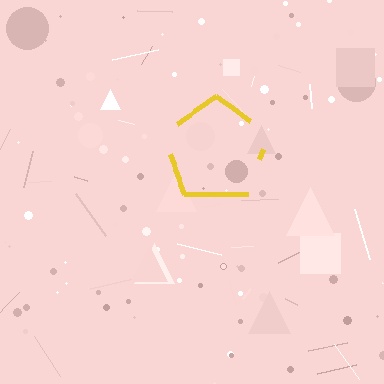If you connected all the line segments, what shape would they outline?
They would outline a pentagon.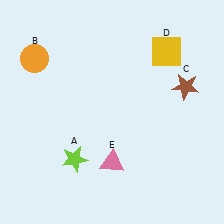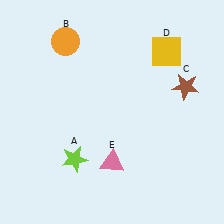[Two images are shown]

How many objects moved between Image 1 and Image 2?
1 object moved between the two images.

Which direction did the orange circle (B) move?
The orange circle (B) moved right.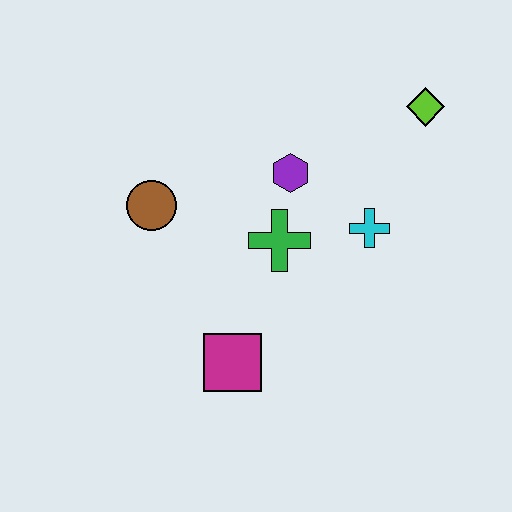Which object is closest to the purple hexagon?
The green cross is closest to the purple hexagon.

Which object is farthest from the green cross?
The lime diamond is farthest from the green cross.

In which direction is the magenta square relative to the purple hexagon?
The magenta square is below the purple hexagon.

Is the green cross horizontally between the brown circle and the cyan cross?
Yes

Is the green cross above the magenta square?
Yes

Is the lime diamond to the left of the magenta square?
No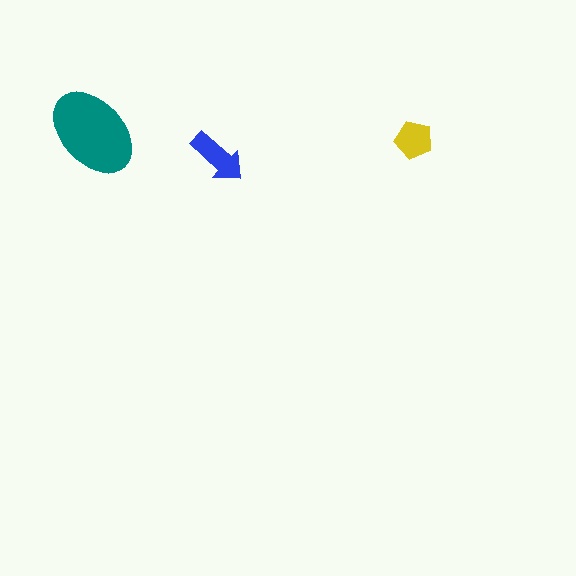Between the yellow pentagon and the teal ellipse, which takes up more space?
The teal ellipse.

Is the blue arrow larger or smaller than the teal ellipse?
Smaller.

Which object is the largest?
The teal ellipse.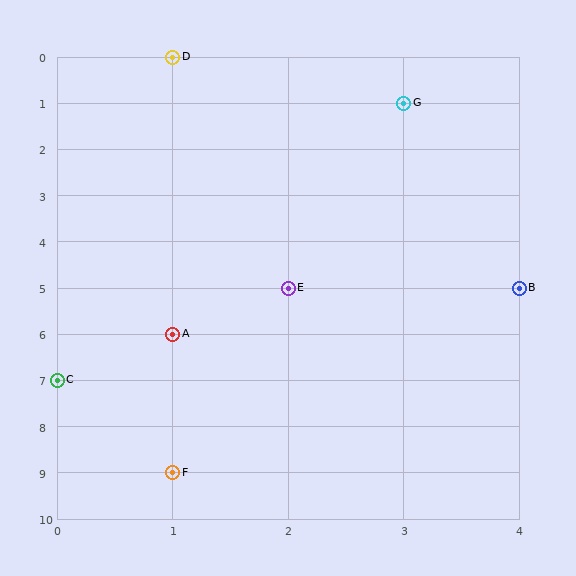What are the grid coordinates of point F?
Point F is at grid coordinates (1, 9).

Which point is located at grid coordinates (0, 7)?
Point C is at (0, 7).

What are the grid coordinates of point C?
Point C is at grid coordinates (0, 7).